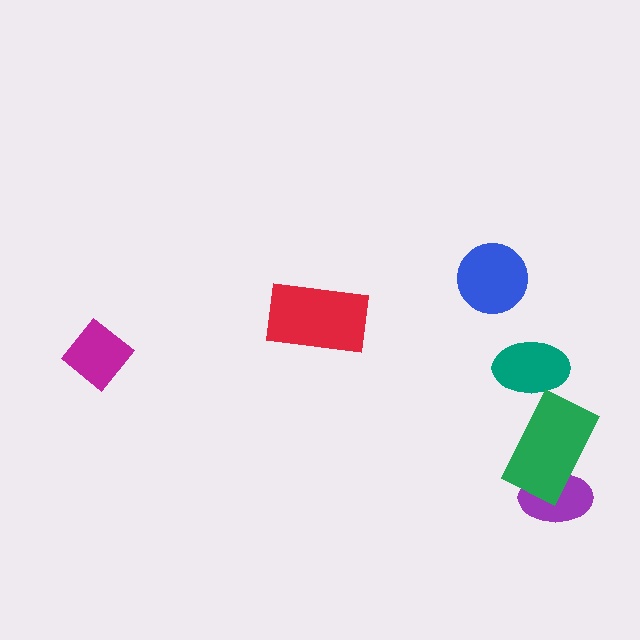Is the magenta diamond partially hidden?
No, no other shape covers it.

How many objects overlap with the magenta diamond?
0 objects overlap with the magenta diamond.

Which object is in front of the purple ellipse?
The green rectangle is in front of the purple ellipse.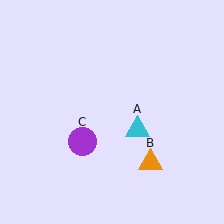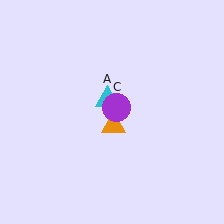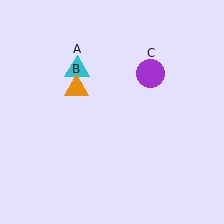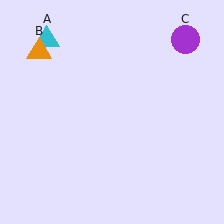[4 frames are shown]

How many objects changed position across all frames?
3 objects changed position: cyan triangle (object A), orange triangle (object B), purple circle (object C).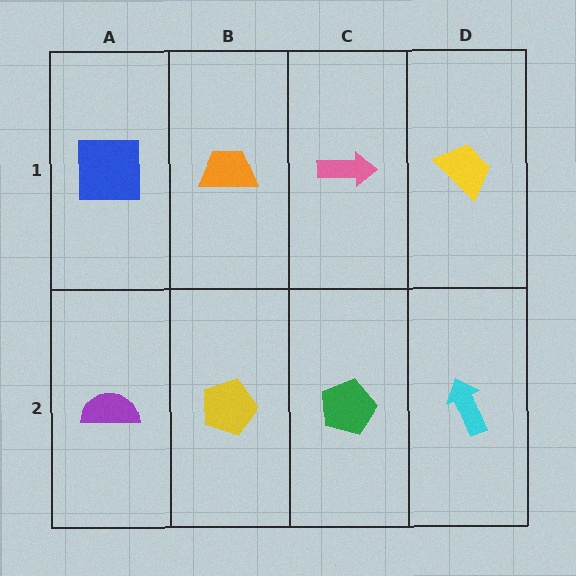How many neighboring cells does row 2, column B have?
3.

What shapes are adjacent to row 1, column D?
A cyan arrow (row 2, column D), a pink arrow (row 1, column C).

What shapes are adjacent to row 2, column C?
A pink arrow (row 1, column C), a yellow pentagon (row 2, column B), a cyan arrow (row 2, column D).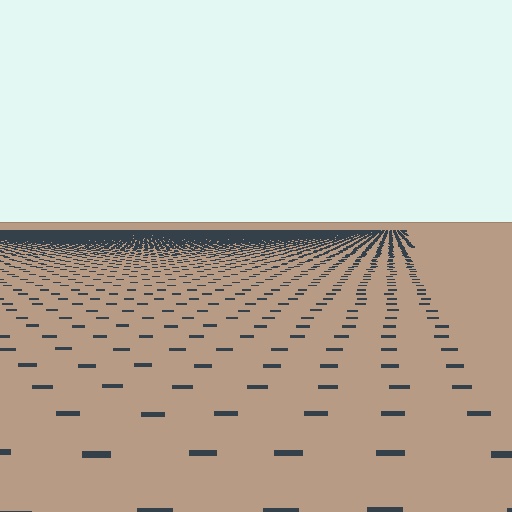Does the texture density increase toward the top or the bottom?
Density increases toward the top.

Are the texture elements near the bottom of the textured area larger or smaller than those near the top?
Larger. Near the bottom, elements are closer to the viewer and appear at a bigger on-screen size.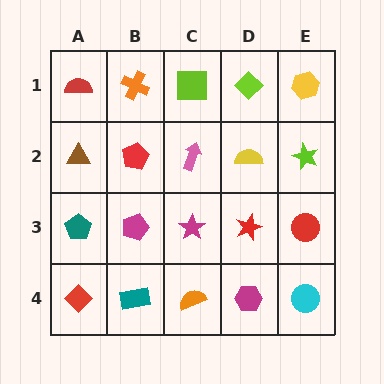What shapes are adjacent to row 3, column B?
A red pentagon (row 2, column B), a teal rectangle (row 4, column B), a teal pentagon (row 3, column A), a magenta star (row 3, column C).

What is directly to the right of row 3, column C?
A red star.